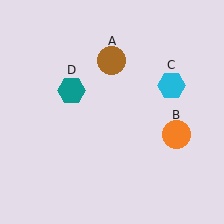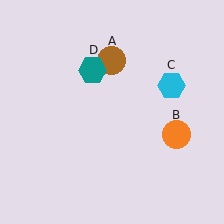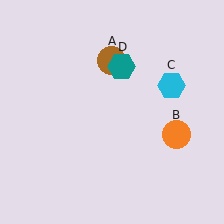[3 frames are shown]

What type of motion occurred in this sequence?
The teal hexagon (object D) rotated clockwise around the center of the scene.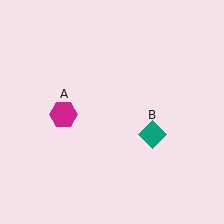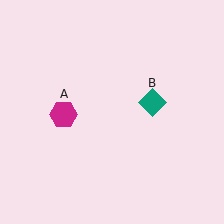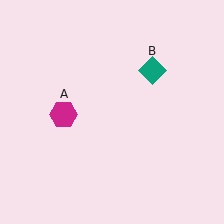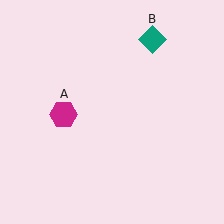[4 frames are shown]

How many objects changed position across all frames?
1 object changed position: teal diamond (object B).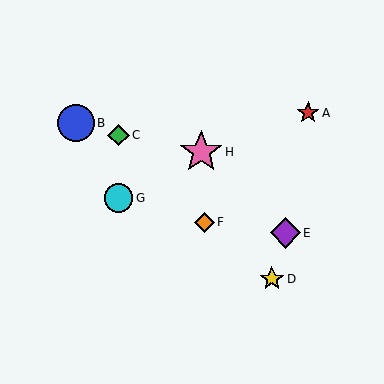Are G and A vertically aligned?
No, G is at x≈118 and A is at x≈308.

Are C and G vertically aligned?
Yes, both are at x≈118.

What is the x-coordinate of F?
Object F is at x≈204.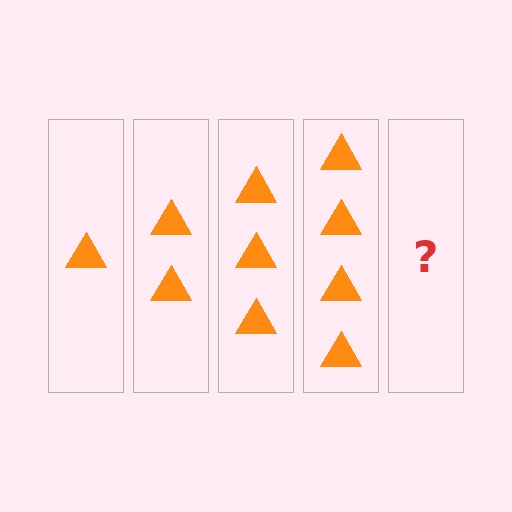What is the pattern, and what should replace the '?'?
The pattern is that each step adds one more triangle. The '?' should be 5 triangles.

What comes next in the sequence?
The next element should be 5 triangles.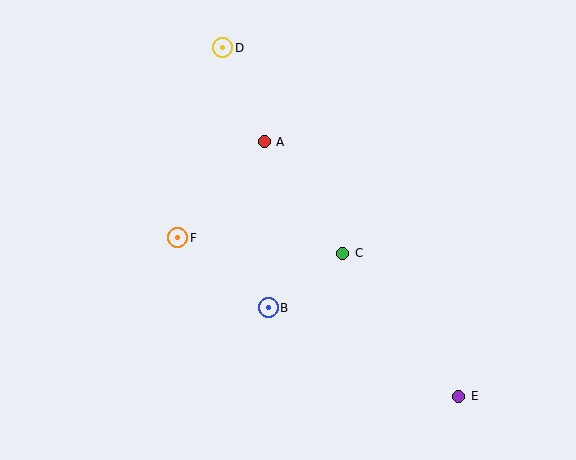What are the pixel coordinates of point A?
Point A is at (264, 142).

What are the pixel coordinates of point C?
Point C is at (343, 253).